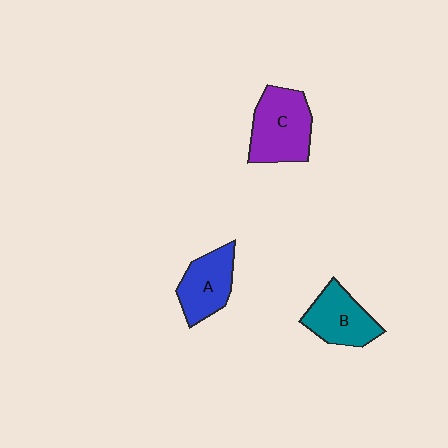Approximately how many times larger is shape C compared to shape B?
Approximately 1.3 times.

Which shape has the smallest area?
Shape A (blue).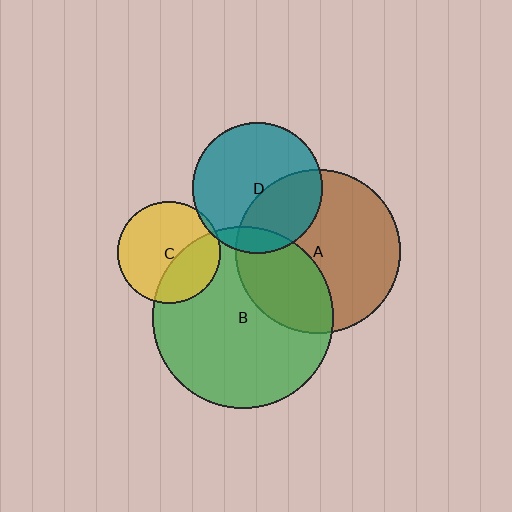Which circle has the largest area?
Circle B (green).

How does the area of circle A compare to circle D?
Approximately 1.6 times.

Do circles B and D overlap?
Yes.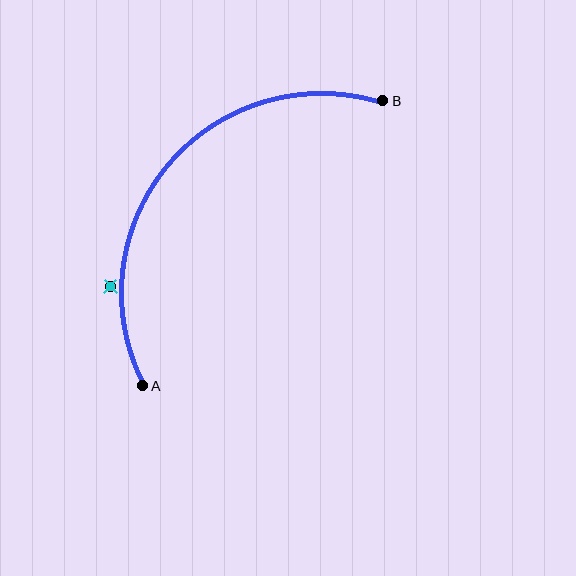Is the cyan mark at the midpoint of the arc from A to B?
No — the cyan mark does not lie on the arc at all. It sits slightly outside the curve.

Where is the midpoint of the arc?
The arc midpoint is the point on the curve farthest from the straight line joining A and B. It sits above and to the left of that line.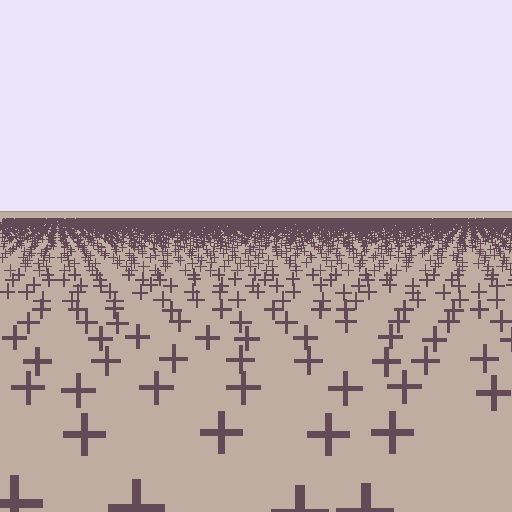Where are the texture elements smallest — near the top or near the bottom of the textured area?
Near the top.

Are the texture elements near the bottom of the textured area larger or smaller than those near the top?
Larger. Near the bottom, elements are closer to the viewer and appear at a bigger on-screen size.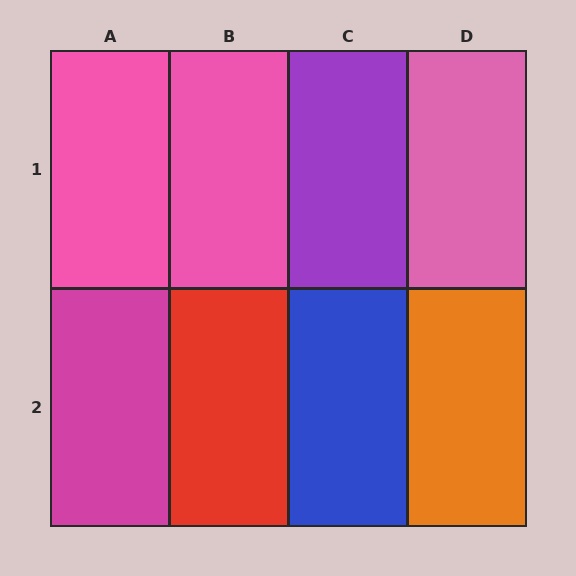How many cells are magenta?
1 cell is magenta.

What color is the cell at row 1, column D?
Pink.